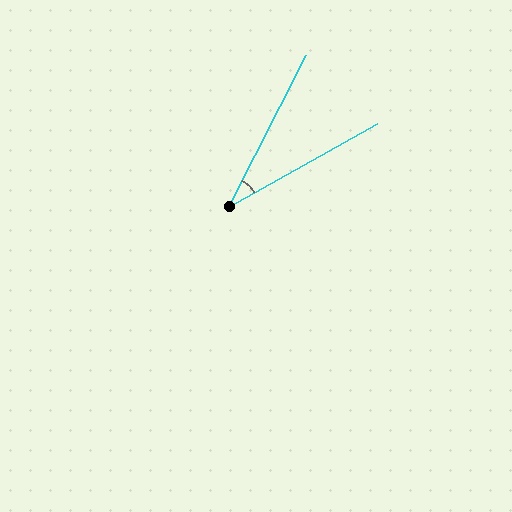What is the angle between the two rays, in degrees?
Approximately 34 degrees.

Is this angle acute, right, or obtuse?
It is acute.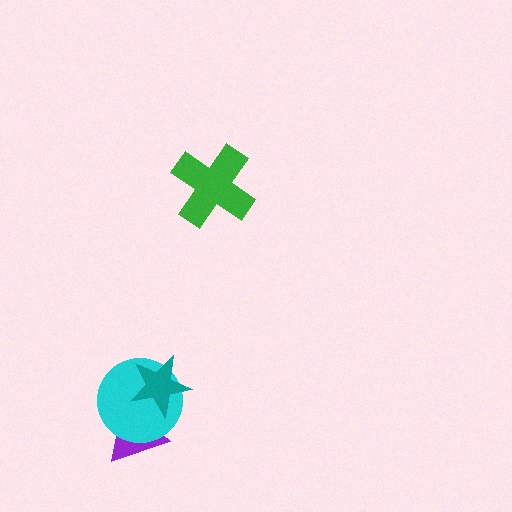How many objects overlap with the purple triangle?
2 objects overlap with the purple triangle.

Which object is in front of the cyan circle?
The teal star is in front of the cyan circle.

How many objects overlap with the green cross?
0 objects overlap with the green cross.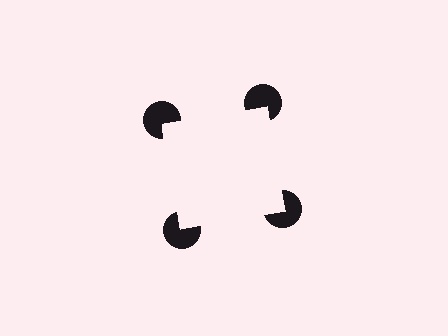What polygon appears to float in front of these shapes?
An illusory square — its edges are inferred from the aligned wedge cuts in the pac-man discs, not physically drawn.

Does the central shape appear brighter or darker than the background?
It typically appears slightly brighter than the background, even though no actual brightness change is drawn.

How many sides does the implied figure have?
4 sides.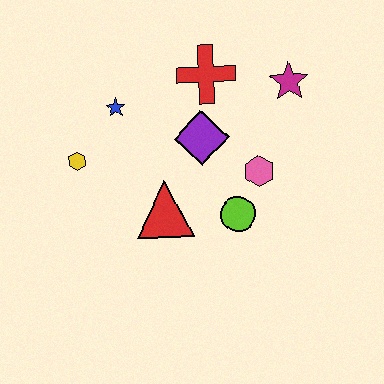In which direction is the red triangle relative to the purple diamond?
The red triangle is below the purple diamond.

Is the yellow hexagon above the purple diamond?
No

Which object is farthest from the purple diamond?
The yellow hexagon is farthest from the purple diamond.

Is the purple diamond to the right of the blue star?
Yes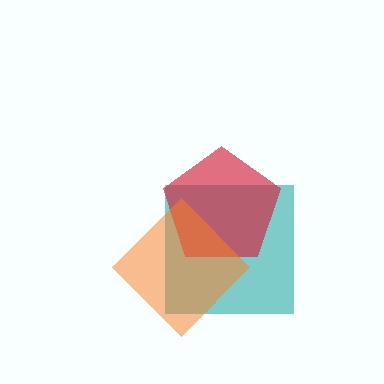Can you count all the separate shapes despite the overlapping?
Yes, there are 3 separate shapes.